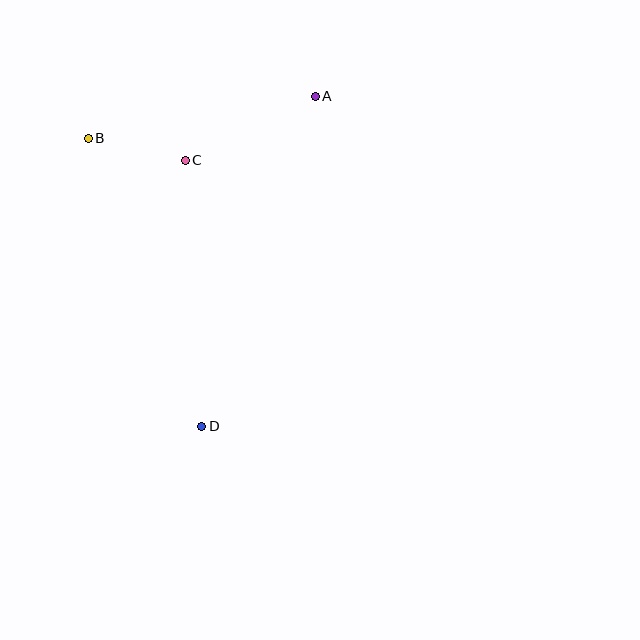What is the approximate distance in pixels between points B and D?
The distance between B and D is approximately 310 pixels.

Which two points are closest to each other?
Points B and C are closest to each other.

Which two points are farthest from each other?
Points A and D are farthest from each other.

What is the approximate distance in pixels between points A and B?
The distance between A and B is approximately 231 pixels.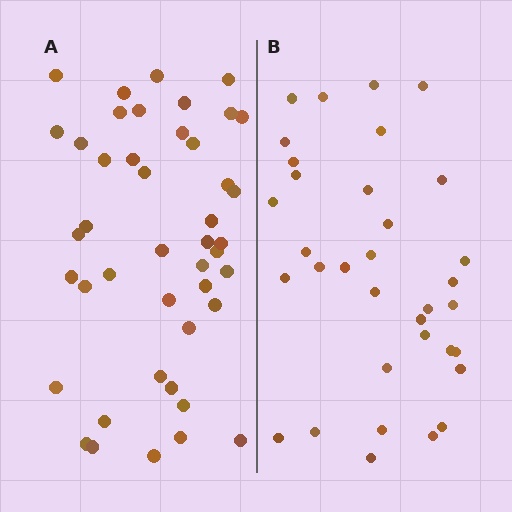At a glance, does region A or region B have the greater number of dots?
Region A (the left region) has more dots.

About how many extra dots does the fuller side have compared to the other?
Region A has roughly 10 or so more dots than region B.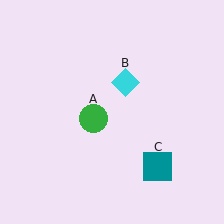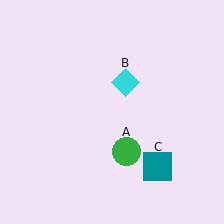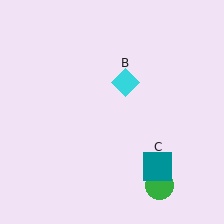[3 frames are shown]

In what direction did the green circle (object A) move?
The green circle (object A) moved down and to the right.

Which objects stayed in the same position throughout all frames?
Cyan diamond (object B) and teal square (object C) remained stationary.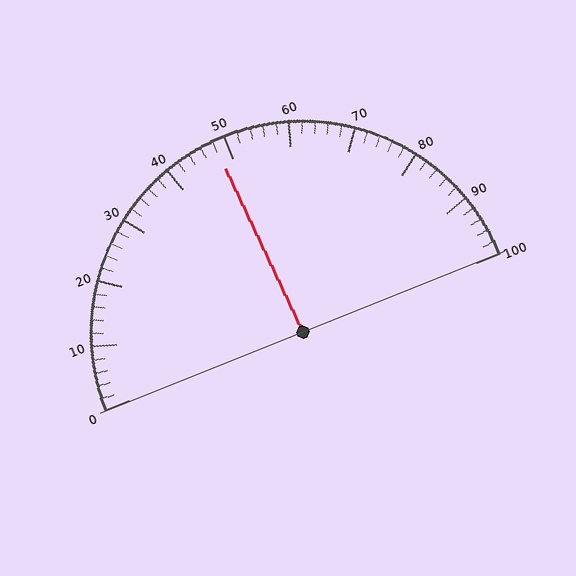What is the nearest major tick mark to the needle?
The nearest major tick mark is 50.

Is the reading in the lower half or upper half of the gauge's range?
The reading is in the lower half of the range (0 to 100).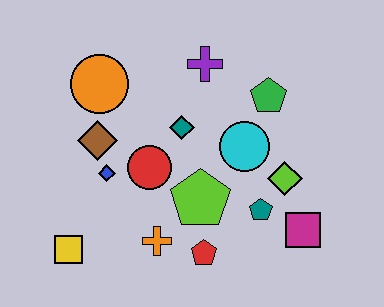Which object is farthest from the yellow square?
The green pentagon is farthest from the yellow square.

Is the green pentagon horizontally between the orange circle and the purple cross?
No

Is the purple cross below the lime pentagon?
No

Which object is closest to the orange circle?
The brown diamond is closest to the orange circle.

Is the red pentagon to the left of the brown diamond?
No